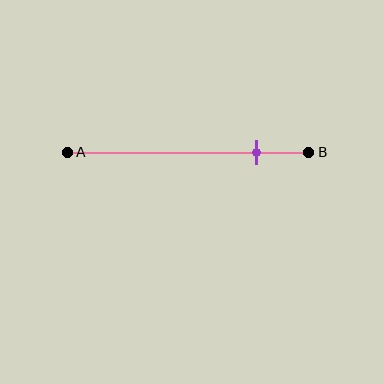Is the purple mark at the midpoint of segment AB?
No, the mark is at about 80% from A, not at the 50% midpoint.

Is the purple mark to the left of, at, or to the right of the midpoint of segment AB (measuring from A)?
The purple mark is to the right of the midpoint of segment AB.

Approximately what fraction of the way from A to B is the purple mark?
The purple mark is approximately 80% of the way from A to B.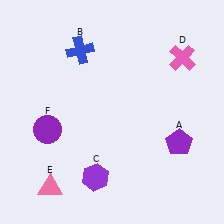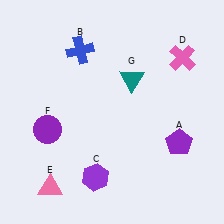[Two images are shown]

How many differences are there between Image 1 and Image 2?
There is 1 difference between the two images.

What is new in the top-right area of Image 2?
A teal triangle (G) was added in the top-right area of Image 2.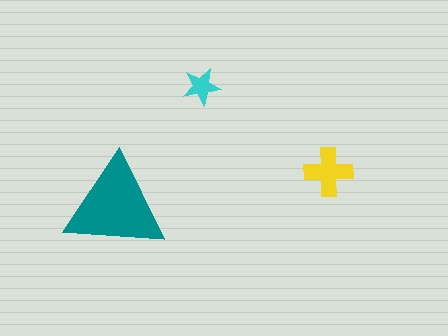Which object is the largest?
The teal triangle.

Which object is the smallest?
The cyan star.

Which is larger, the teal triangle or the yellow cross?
The teal triangle.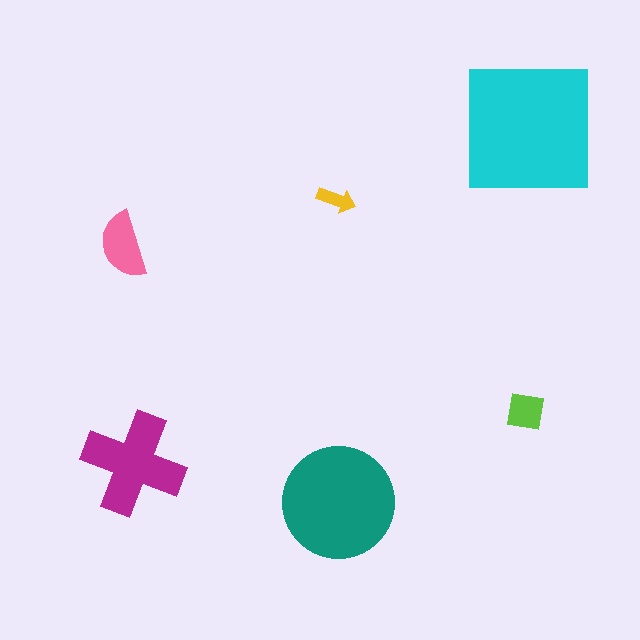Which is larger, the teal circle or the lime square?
The teal circle.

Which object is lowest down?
The teal circle is bottommost.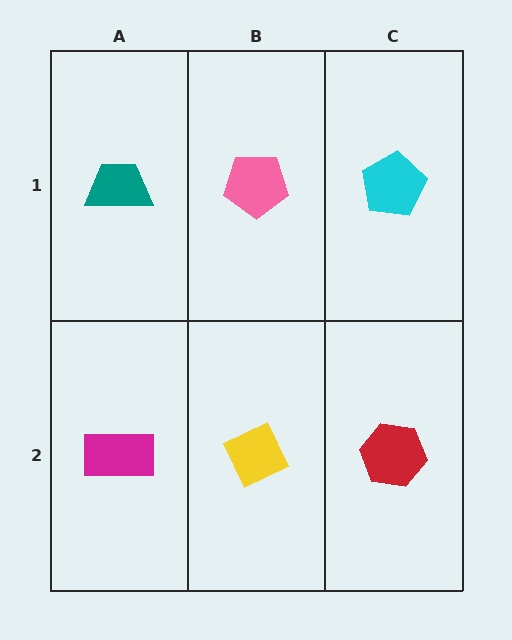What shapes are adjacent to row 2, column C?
A cyan pentagon (row 1, column C), a yellow diamond (row 2, column B).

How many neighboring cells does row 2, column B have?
3.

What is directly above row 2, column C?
A cyan pentagon.